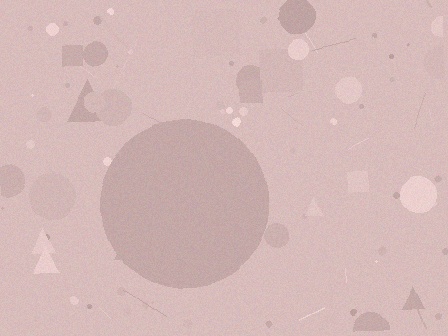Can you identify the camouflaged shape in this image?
The camouflaged shape is a circle.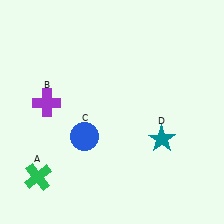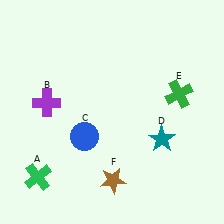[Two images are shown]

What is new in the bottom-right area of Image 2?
A brown star (F) was added in the bottom-right area of Image 2.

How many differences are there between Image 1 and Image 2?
There are 2 differences between the two images.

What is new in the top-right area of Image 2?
A green cross (E) was added in the top-right area of Image 2.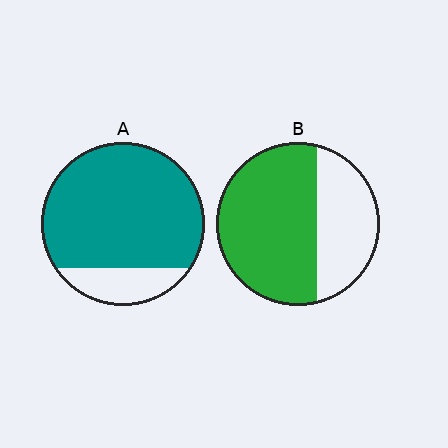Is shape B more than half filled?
Yes.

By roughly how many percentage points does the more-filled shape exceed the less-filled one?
By roughly 20 percentage points (A over B).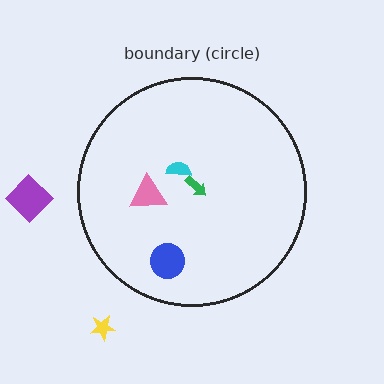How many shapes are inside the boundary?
4 inside, 2 outside.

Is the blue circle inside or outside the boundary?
Inside.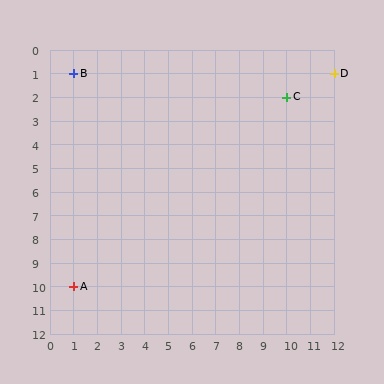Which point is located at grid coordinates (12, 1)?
Point D is at (12, 1).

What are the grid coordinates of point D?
Point D is at grid coordinates (12, 1).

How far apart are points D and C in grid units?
Points D and C are 2 columns and 1 row apart (about 2.2 grid units diagonally).